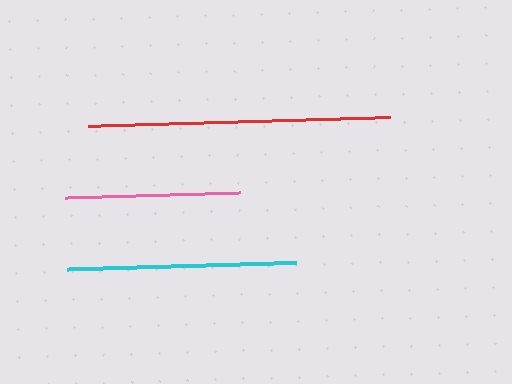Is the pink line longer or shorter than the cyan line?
The cyan line is longer than the pink line.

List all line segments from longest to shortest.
From longest to shortest: red, cyan, pink.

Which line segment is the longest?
The red line is the longest at approximately 303 pixels.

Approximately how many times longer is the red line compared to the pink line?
The red line is approximately 1.7 times the length of the pink line.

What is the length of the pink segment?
The pink segment is approximately 174 pixels long.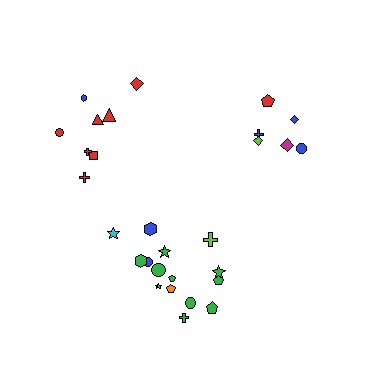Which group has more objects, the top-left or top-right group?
The top-left group.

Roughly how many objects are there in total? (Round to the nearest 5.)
Roughly 30 objects in total.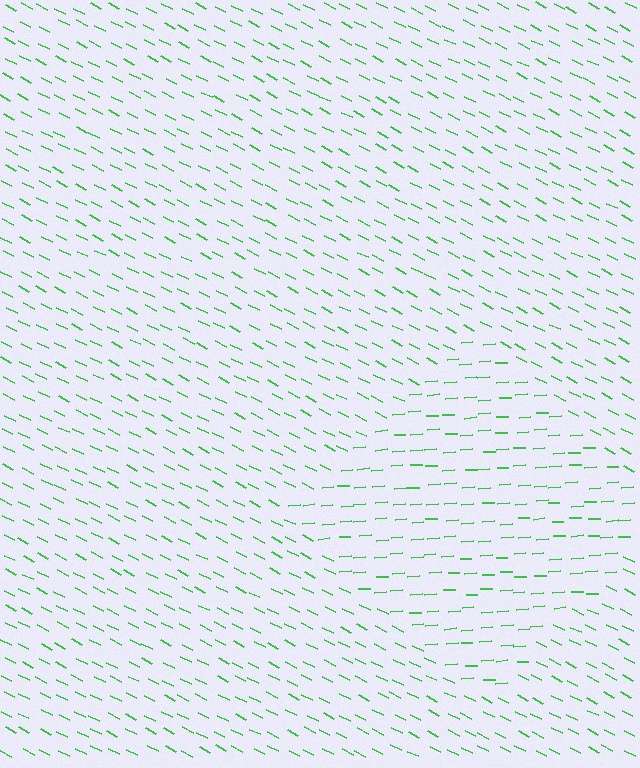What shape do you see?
I see a diamond.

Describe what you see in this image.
The image is filled with small green line segments. A diamond region in the image has lines oriented differently from the surrounding lines, creating a visible texture boundary.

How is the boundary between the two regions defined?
The boundary is defined purely by a change in line orientation (approximately 31 degrees difference). All lines are the same color and thickness.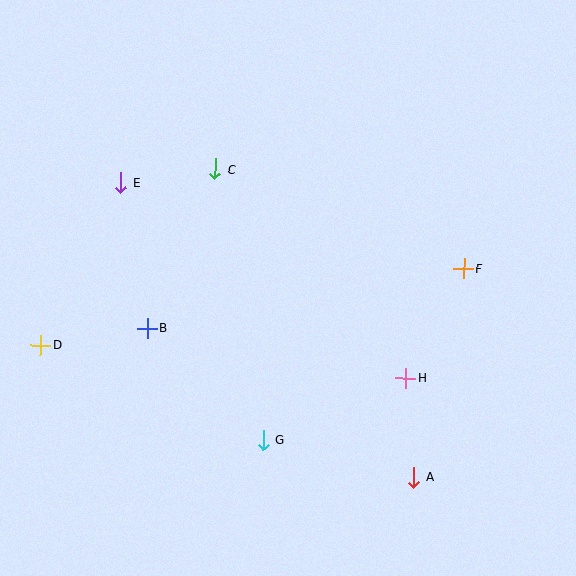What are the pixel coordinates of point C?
Point C is at (215, 169).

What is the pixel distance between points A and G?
The distance between A and G is 155 pixels.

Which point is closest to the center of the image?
Point C at (215, 169) is closest to the center.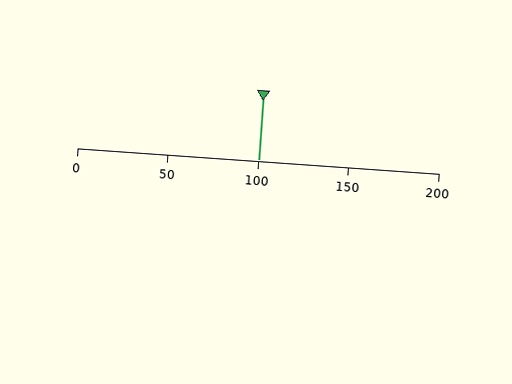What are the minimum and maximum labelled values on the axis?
The axis runs from 0 to 200.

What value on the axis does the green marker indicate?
The marker indicates approximately 100.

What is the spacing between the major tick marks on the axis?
The major ticks are spaced 50 apart.